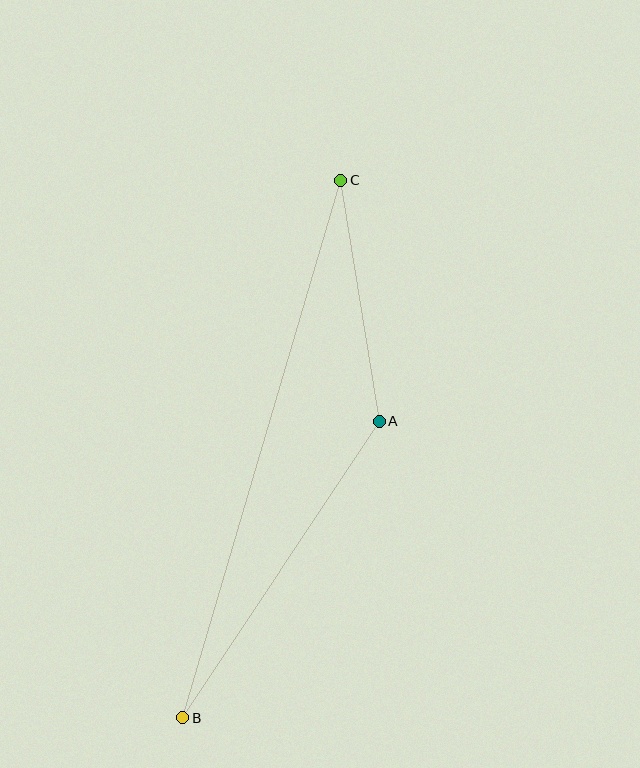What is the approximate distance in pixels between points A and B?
The distance between A and B is approximately 356 pixels.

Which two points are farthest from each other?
Points B and C are farthest from each other.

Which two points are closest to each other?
Points A and C are closest to each other.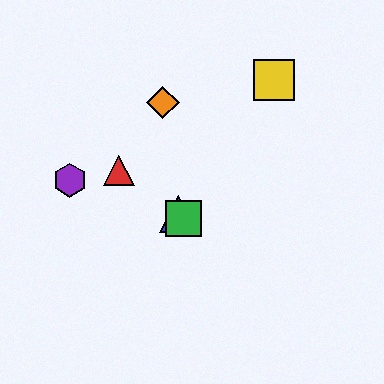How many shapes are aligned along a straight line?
3 shapes (the red triangle, the blue triangle, the green square) are aligned along a straight line.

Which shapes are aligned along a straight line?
The red triangle, the blue triangle, the green square are aligned along a straight line.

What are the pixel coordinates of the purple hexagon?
The purple hexagon is at (70, 180).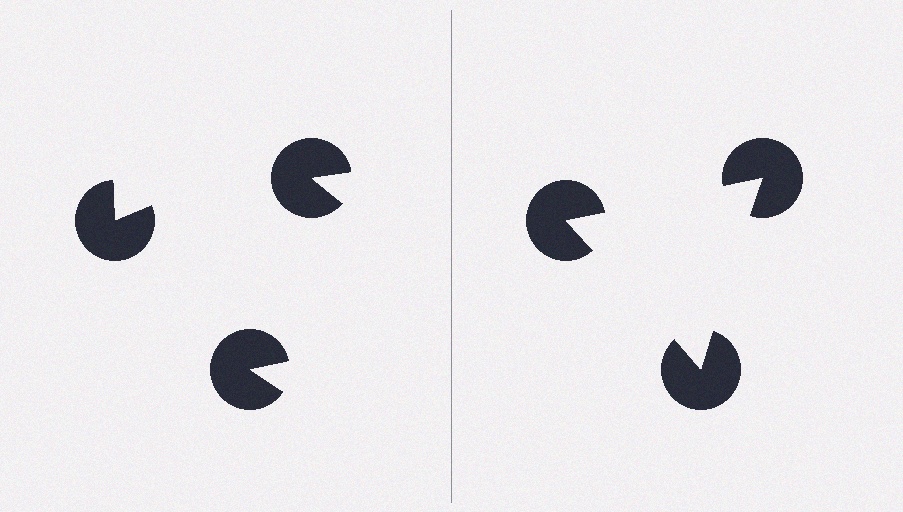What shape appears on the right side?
An illusory triangle.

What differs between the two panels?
The pac-man discs are positioned identically on both sides; only the wedge orientations differ. On the right they align to a triangle; on the left they are misaligned.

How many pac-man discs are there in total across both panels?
6 — 3 on each side.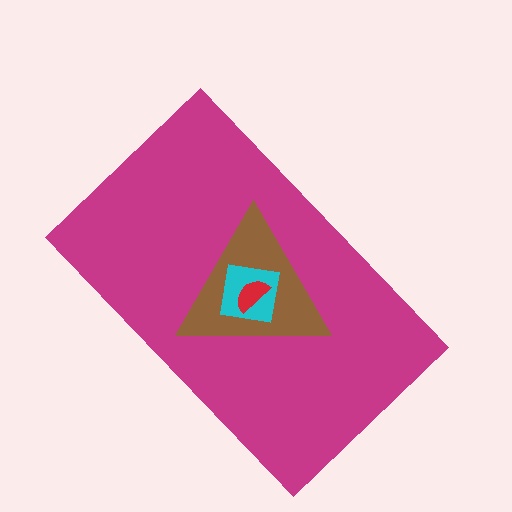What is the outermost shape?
The magenta rectangle.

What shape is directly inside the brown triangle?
The cyan square.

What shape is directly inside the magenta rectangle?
The brown triangle.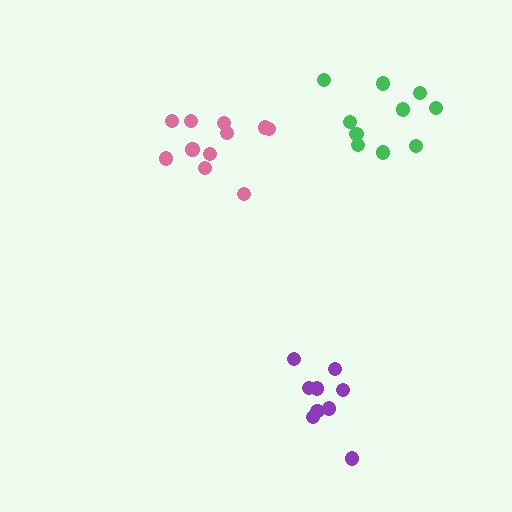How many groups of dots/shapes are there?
There are 3 groups.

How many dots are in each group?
Group 1: 10 dots, Group 2: 9 dots, Group 3: 11 dots (30 total).